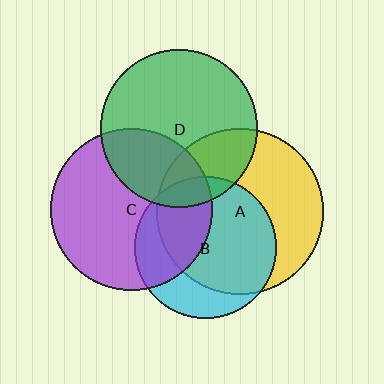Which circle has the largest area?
Circle A (yellow).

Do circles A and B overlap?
Yes.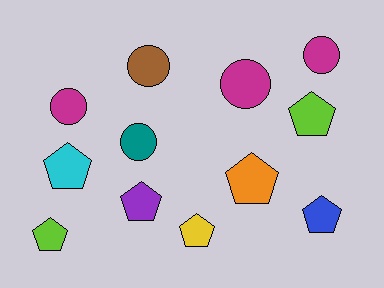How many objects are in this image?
There are 12 objects.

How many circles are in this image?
There are 5 circles.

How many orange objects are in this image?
There is 1 orange object.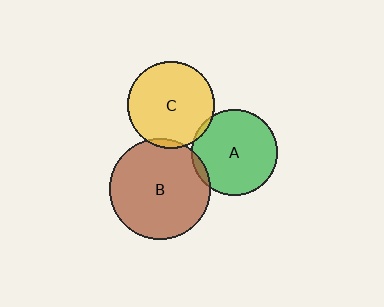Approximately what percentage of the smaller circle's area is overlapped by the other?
Approximately 5%.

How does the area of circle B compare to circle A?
Approximately 1.4 times.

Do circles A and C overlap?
Yes.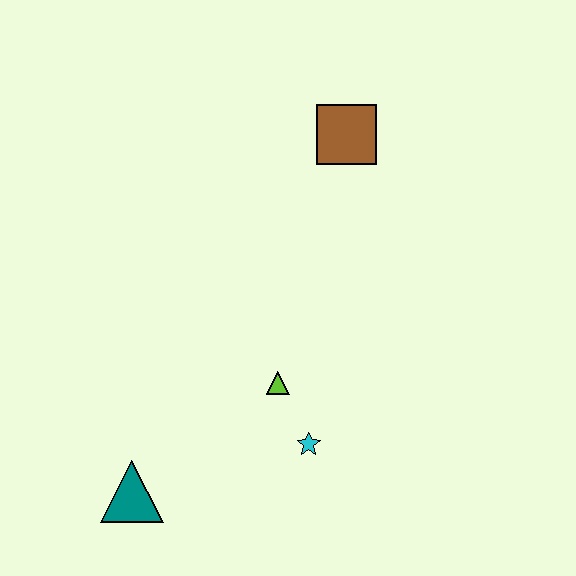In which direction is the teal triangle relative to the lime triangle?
The teal triangle is to the left of the lime triangle.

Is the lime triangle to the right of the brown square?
No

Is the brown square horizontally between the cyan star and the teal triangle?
No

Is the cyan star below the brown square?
Yes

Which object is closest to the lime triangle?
The cyan star is closest to the lime triangle.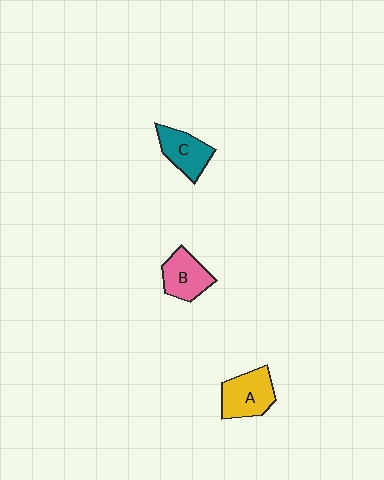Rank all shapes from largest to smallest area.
From largest to smallest: A (yellow), B (pink), C (teal).